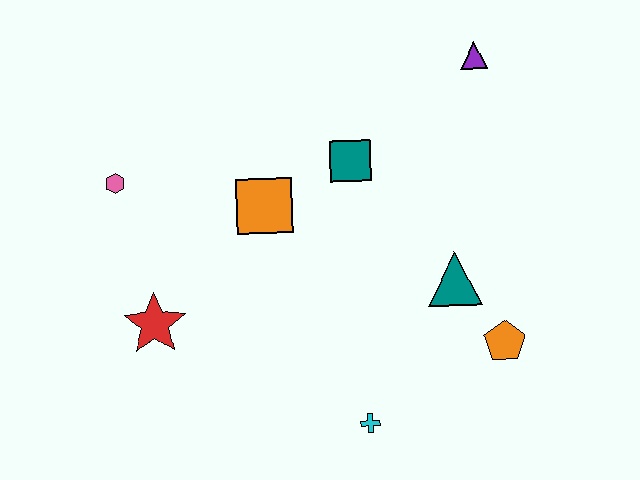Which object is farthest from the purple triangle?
The red star is farthest from the purple triangle.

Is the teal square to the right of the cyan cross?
No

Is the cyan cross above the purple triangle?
No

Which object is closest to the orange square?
The teal square is closest to the orange square.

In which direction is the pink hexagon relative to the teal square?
The pink hexagon is to the left of the teal square.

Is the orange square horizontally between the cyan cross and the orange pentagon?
No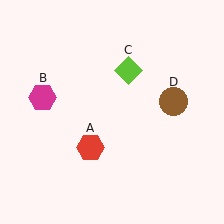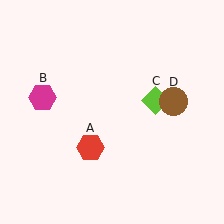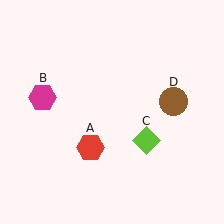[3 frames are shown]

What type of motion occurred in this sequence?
The lime diamond (object C) rotated clockwise around the center of the scene.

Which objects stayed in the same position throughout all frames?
Red hexagon (object A) and magenta hexagon (object B) and brown circle (object D) remained stationary.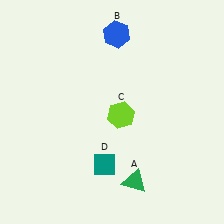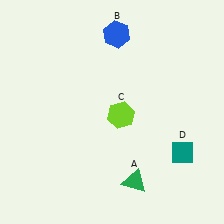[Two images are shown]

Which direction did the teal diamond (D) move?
The teal diamond (D) moved right.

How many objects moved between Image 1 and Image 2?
1 object moved between the two images.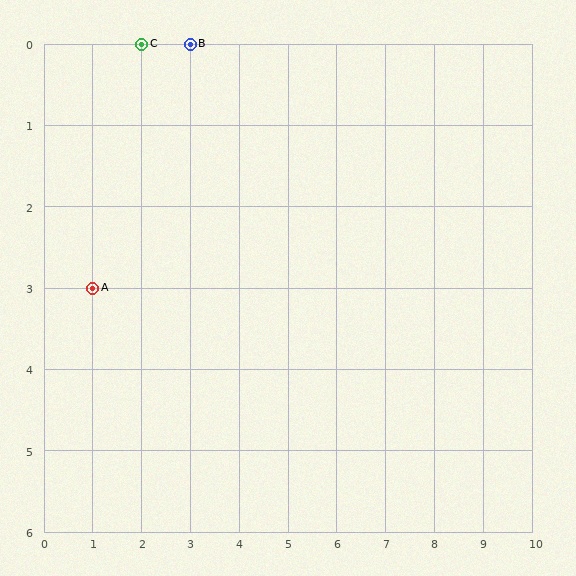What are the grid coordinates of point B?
Point B is at grid coordinates (3, 0).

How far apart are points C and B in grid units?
Points C and B are 1 column apart.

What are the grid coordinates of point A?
Point A is at grid coordinates (1, 3).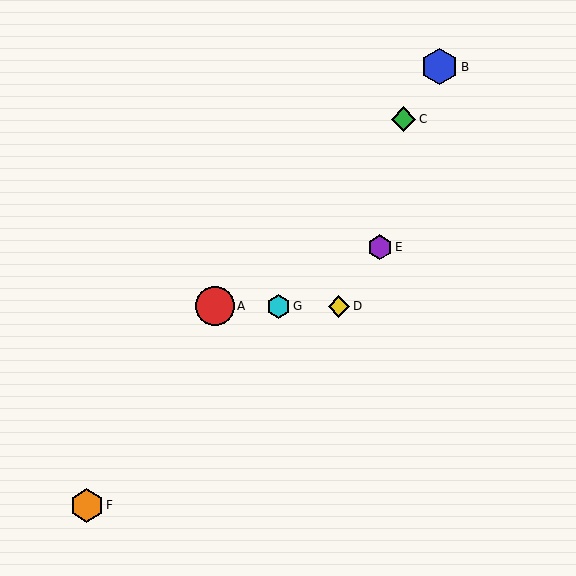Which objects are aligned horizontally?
Objects A, D, G are aligned horizontally.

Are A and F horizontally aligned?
No, A is at y≈306 and F is at y≈505.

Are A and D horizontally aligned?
Yes, both are at y≈306.